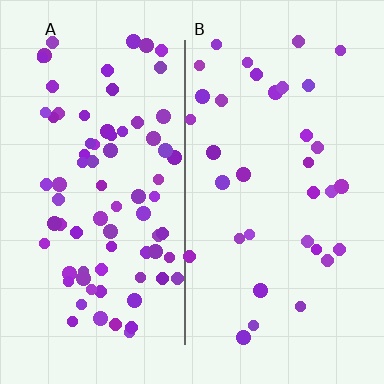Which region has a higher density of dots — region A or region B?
A (the left).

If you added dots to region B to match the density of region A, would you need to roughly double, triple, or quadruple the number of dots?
Approximately double.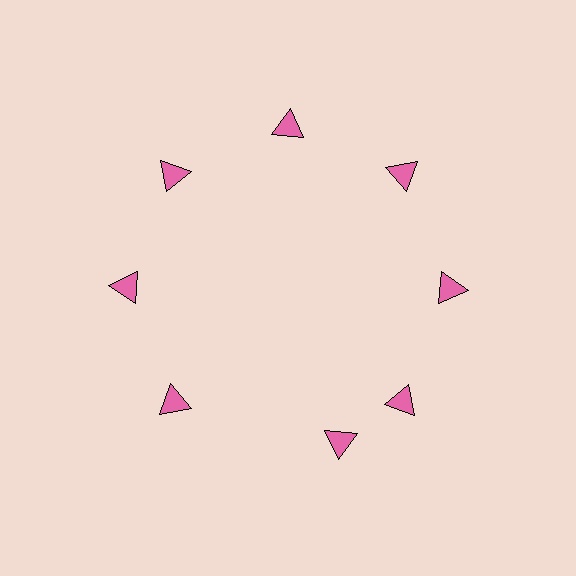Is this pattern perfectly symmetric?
No. The 8 pink triangles are arranged in a ring, but one element near the 6 o'clock position is rotated out of alignment along the ring, breaking the 8-fold rotational symmetry.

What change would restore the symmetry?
The symmetry would be restored by rotating it back into even spacing with its neighbors so that all 8 triangles sit at equal angles and equal distance from the center.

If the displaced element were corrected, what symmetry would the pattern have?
It would have 8-fold rotational symmetry — the pattern would map onto itself every 45 degrees.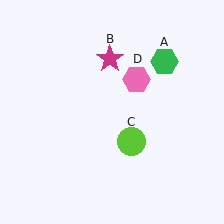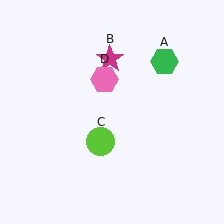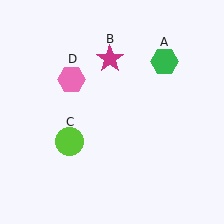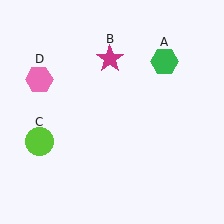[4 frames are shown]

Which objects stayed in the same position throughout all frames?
Green hexagon (object A) and magenta star (object B) remained stationary.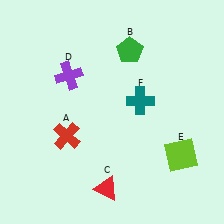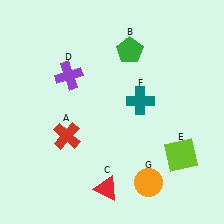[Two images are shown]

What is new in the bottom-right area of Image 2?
An orange circle (G) was added in the bottom-right area of Image 2.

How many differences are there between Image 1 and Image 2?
There is 1 difference between the two images.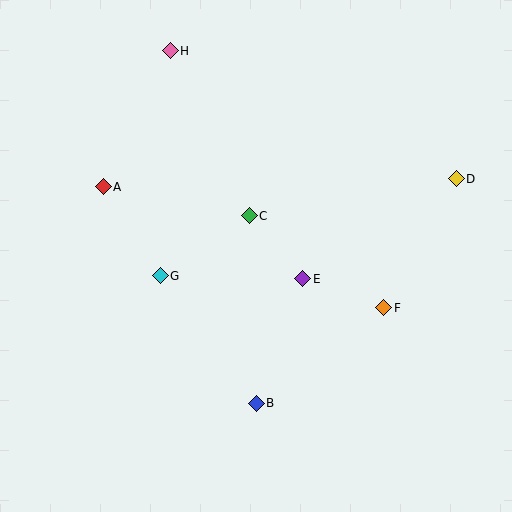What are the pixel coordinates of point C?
Point C is at (249, 216).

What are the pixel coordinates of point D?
Point D is at (456, 179).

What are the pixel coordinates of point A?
Point A is at (103, 187).